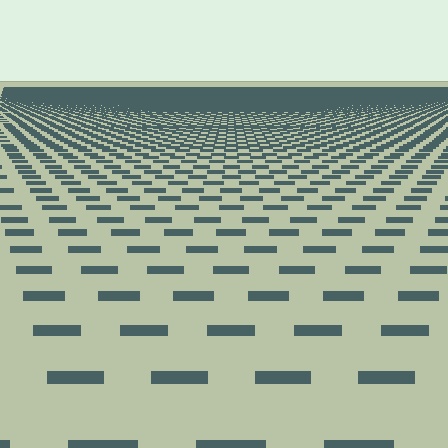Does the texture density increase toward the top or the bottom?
Density increases toward the top.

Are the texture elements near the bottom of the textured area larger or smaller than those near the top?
Larger. Near the bottom, elements are closer to the viewer and appear at a bigger on-screen size.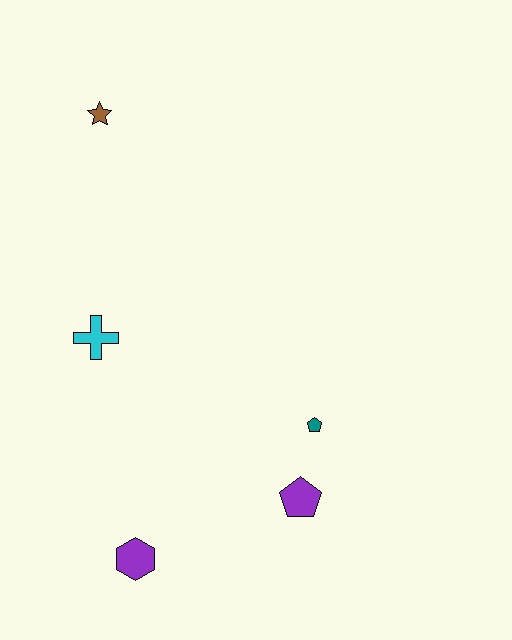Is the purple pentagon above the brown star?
No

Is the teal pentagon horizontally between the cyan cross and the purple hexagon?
No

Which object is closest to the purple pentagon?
The teal pentagon is closest to the purple pentagon.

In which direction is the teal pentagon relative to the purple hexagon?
The teal pentagon is to the right of the purple hexagon.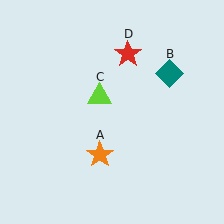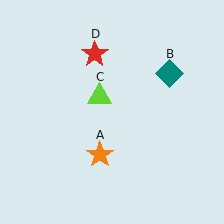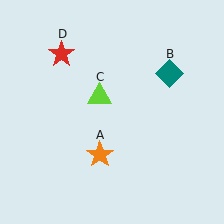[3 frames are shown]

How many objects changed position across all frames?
1 object changed position: red star (object D).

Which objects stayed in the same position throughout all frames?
Orange star (object A) and teal diamond (object B) and lime triangle (object C) remained stationary.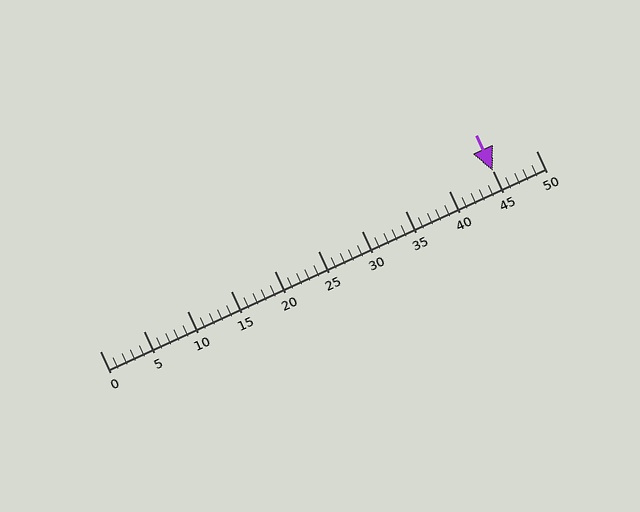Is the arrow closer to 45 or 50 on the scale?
The arrow is closer to 45.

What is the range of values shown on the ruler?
The ruler shows values from 0 to 50.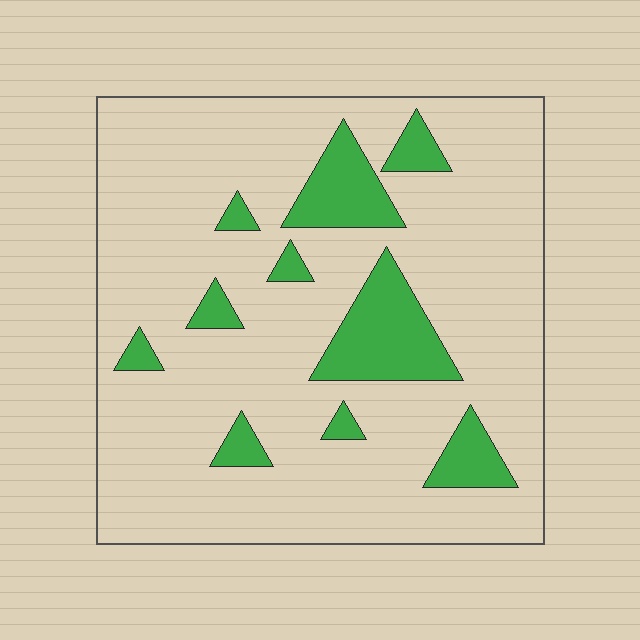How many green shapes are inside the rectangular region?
10.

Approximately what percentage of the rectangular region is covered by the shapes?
Approximately 15%.